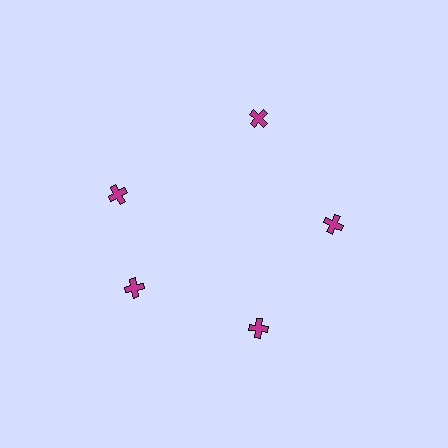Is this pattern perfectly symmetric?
No. The 5 magenta crosses are arranged in a ring, but one element near the 10 o'clock position is rotated out of alignment along the ring, breaking the 5-fold rotational symmetry.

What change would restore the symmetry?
The symmetry would be restored by rotating it back into even spacing with its neighbors so that all 5 crosses sit at equal angles and equal distance from the center.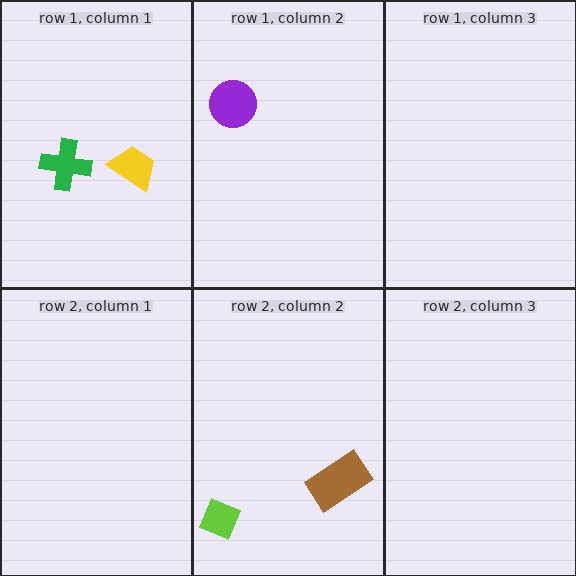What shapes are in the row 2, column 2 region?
The brown rectangle, the lime diamond.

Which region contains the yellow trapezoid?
The row 1, column 1 region.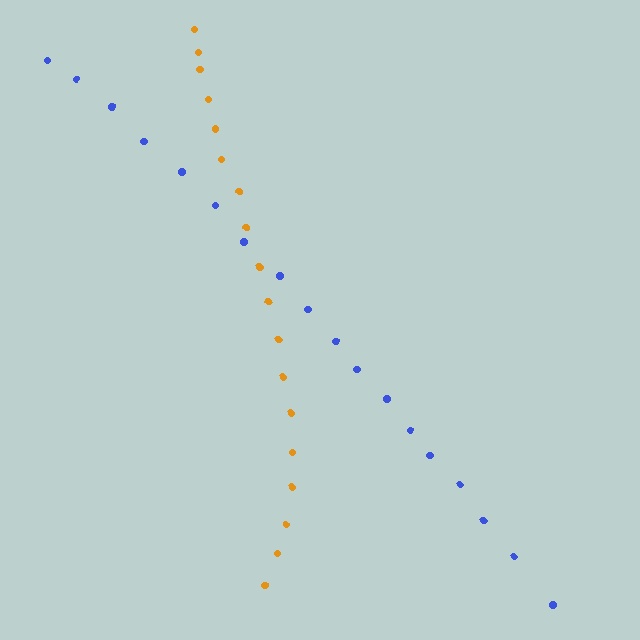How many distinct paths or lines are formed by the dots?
There are 2 distinct paths.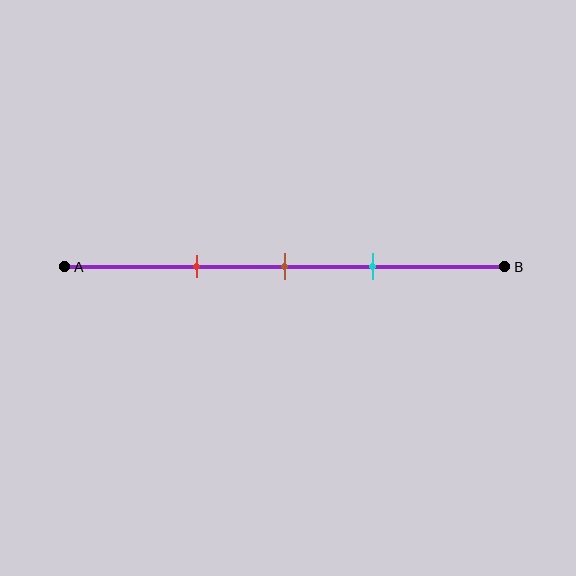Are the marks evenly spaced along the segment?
Yes, the marks are approximately evenly spaced.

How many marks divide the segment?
There are 3 marks dividing the segment.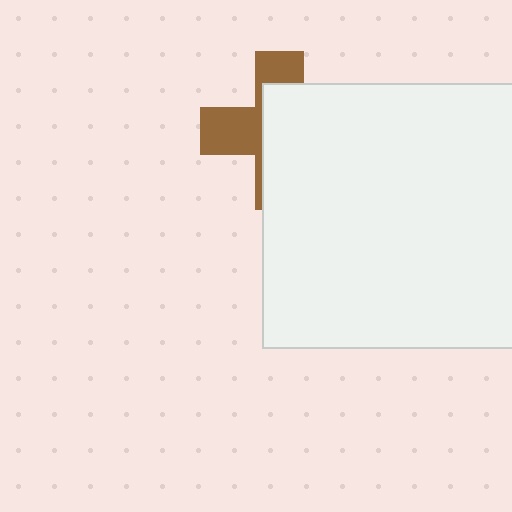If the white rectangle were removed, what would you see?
You would see the complete brown cross.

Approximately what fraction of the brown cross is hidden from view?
Roughly 62% of the brown cross is hidden behind the white rectangle.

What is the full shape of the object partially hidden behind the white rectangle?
The partially hidden object is a brown cross.